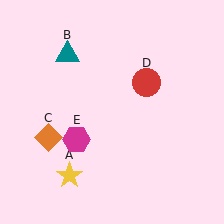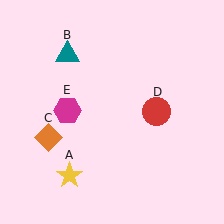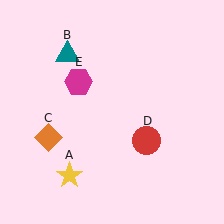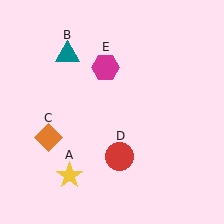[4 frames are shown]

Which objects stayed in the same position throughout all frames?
Yellow star (object A) and teal triangle (object B) and orange diamond (object C) remained stationary.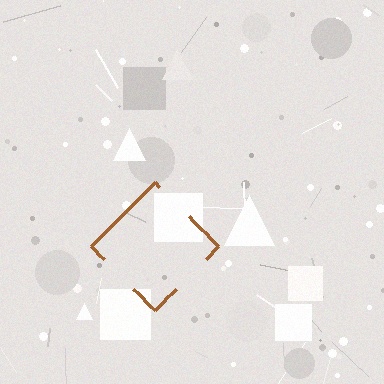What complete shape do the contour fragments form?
The contour fragments form a diamond.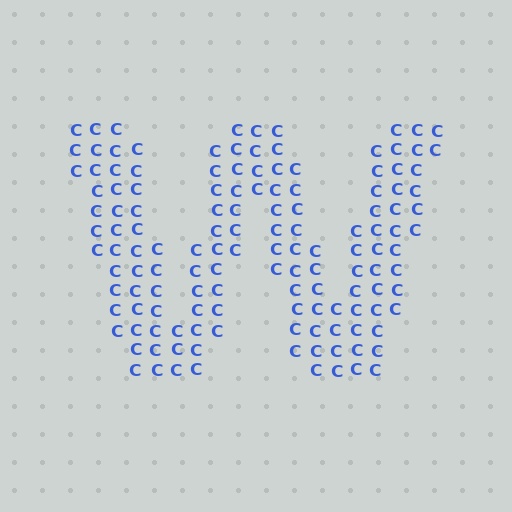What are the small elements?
The small elements are letter C's.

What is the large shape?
The large shape is the letter W.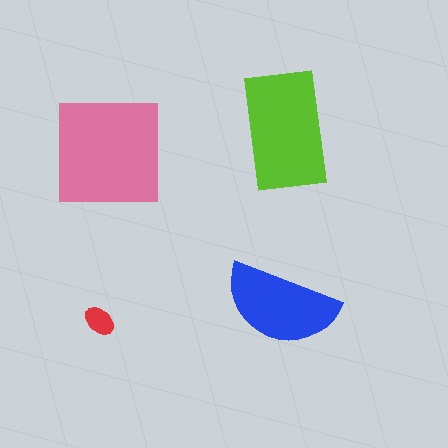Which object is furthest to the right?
The lime rectangle is rightmost.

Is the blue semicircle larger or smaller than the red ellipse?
Larger.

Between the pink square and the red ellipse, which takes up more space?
The pink square.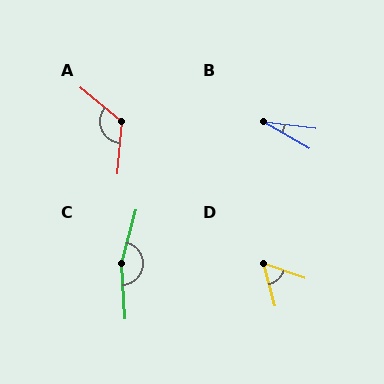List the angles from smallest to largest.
B (22°), D (55°), A (124°), C (161°).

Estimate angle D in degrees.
Approximately 55 degrees.